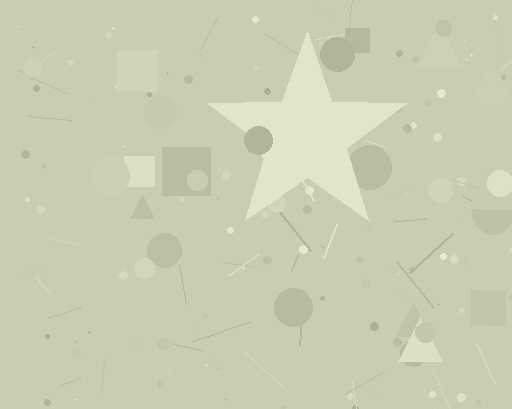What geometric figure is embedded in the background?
A star is embedded in the background.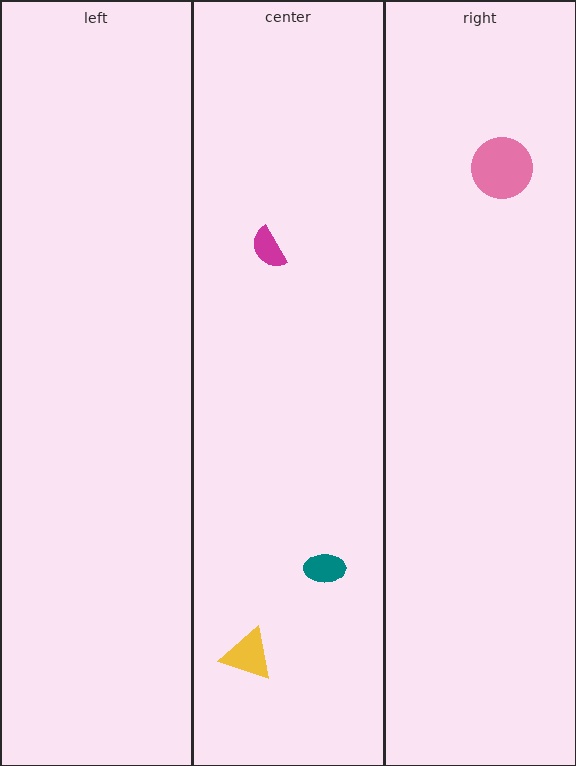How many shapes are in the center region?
3.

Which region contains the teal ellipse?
The center region.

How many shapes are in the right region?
1.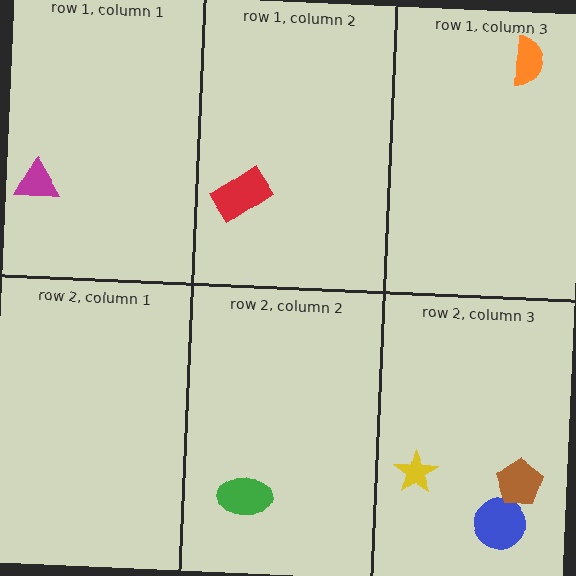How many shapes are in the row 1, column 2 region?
1.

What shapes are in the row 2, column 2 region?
The green ellipse.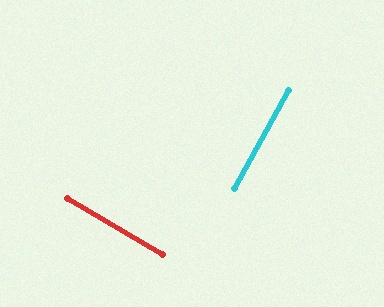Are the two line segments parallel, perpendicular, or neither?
Perpendicular — they meet at approximately 88°.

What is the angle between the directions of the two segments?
Approximately 88 degrees.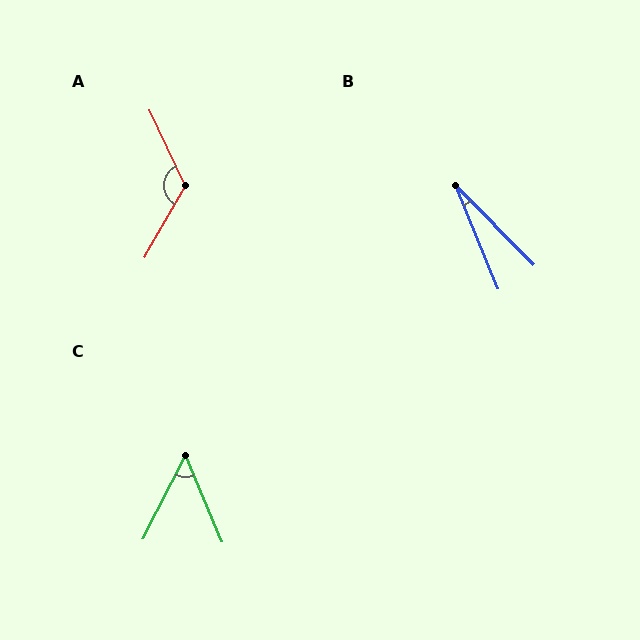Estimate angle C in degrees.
Approximately 50 degrees.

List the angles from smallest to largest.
B (22°), C (50°), A (125°).